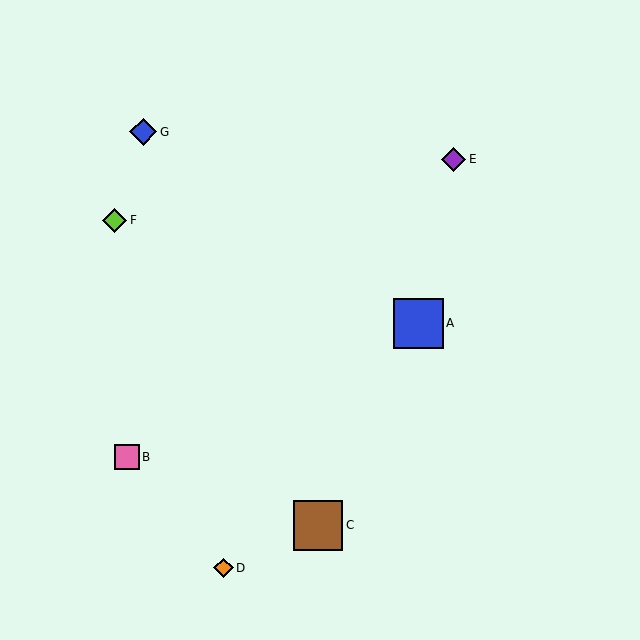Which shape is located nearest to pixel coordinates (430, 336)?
The blue square (labeled A) at (418, 323) is nearest to that location.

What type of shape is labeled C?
Shape C is a brown square.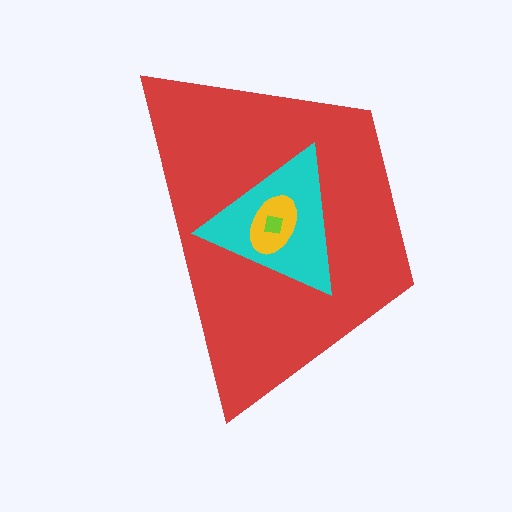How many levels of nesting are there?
4.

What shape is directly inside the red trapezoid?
The cyan triangle.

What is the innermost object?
The lime square.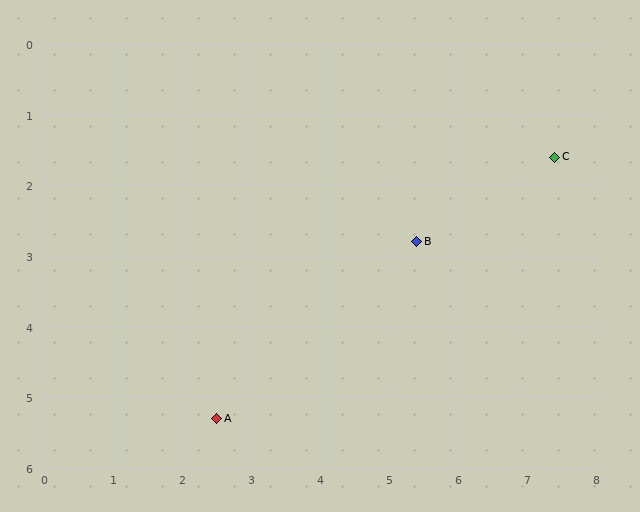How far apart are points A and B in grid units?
Points A and B are about 3.8 grid units apart.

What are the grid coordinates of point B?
Point B is at approximately (5.4, 2.8).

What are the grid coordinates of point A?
Point A is at approximately (2.5, 5.3).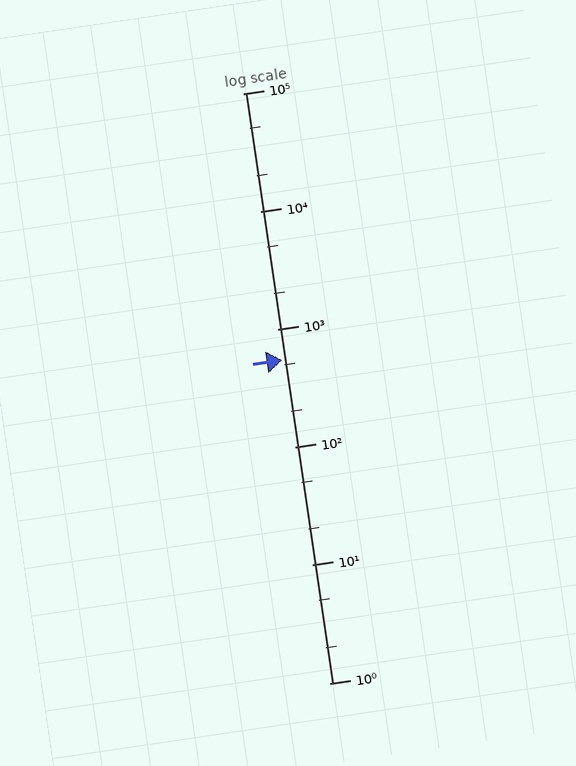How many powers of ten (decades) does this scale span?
The scale spans 5 decades, from 1 to 100000.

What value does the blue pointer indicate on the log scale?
The pointer indicates approximately 550.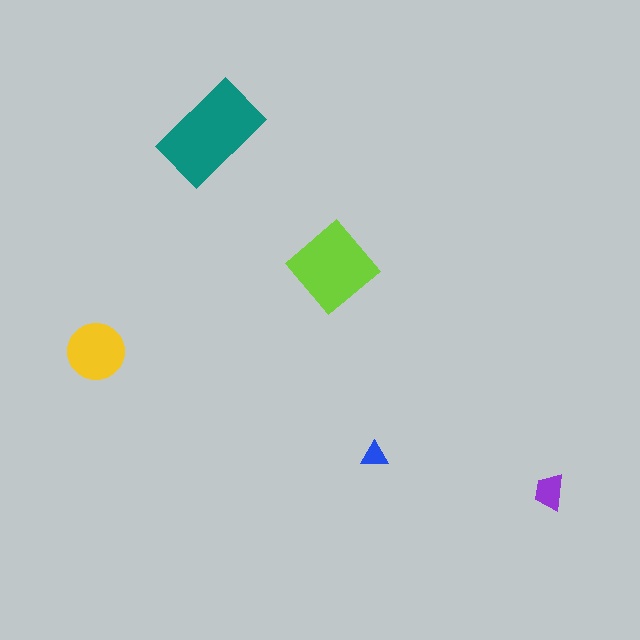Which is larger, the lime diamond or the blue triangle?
The lime diamond.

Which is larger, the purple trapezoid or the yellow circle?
The yellow circle.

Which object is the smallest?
The blue triangle.